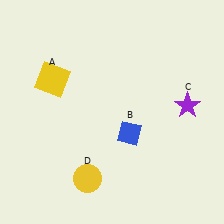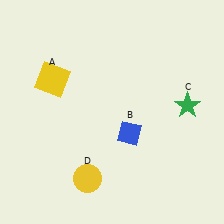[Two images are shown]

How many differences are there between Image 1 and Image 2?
There is 1 difference between the two images.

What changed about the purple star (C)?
In Image 1, C is purple. In Image 2, it changed to green.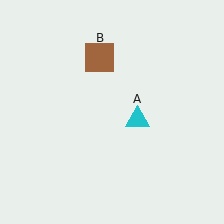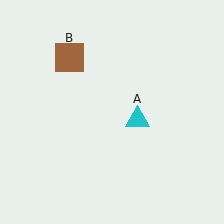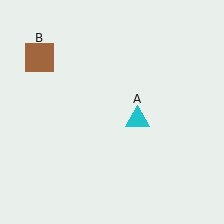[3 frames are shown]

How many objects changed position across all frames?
1 object changed position: brown square (object B).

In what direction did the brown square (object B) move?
The brown square (object B) moved left.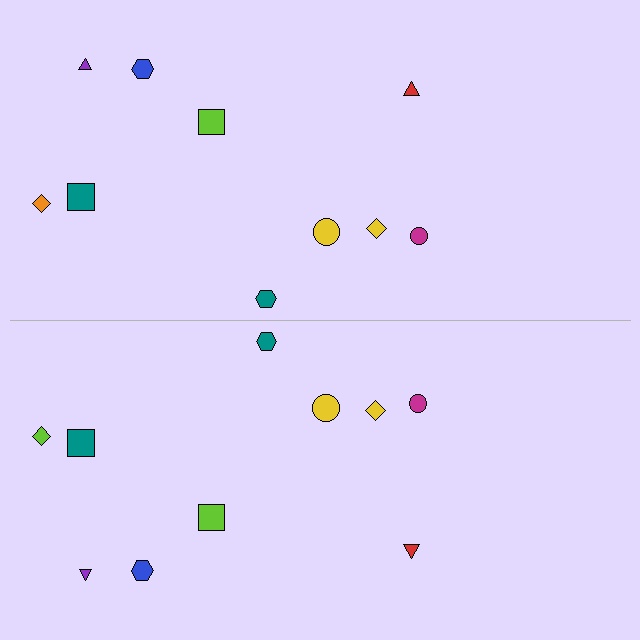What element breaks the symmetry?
The lime diamond on the bottom side breaks the symmetry — its mirror counterpart is orange.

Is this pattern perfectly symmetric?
No, the pattern is not perfectly symmetric. The lime diamond on the bottom side breaks the symmetry — its mirror counterpart is orange.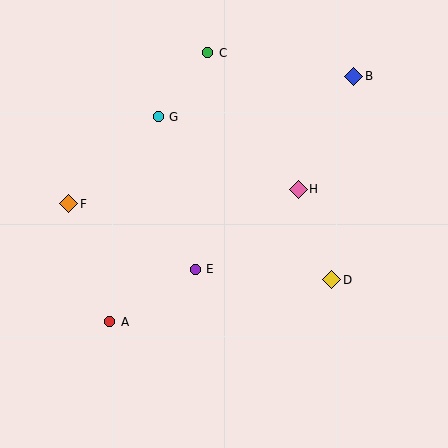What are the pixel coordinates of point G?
Point G is at (158, 117).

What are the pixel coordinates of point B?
Point B is at (354, 76).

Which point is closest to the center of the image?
Point E at (195, 269) is closest to the center.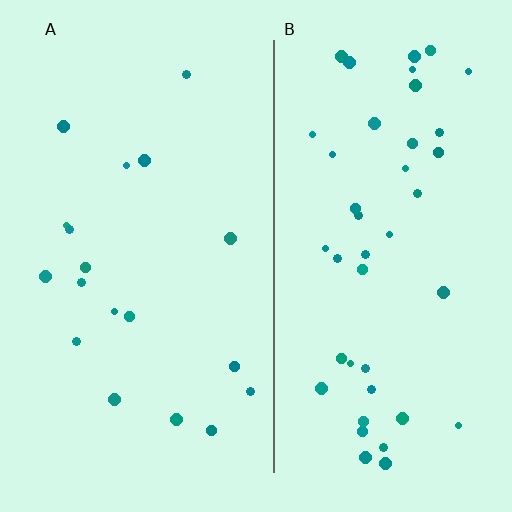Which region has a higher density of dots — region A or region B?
B (the right).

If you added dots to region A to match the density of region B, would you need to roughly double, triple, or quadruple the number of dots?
Approximately double.